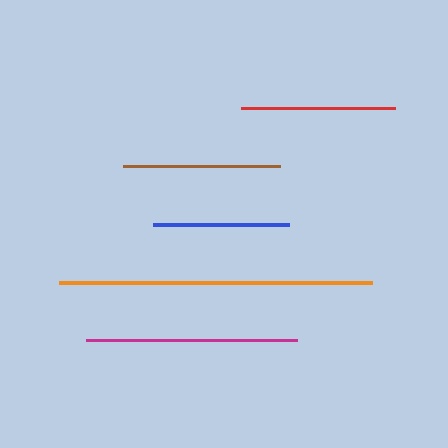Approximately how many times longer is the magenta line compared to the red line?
The magenta line is approximately 1.4 times the length of the red line.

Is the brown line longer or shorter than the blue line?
The brown line is longer than the blue line.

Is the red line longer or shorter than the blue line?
The red line is longer than the blue line.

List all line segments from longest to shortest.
From longest to shortest: orange, magenta, brown, red, blue.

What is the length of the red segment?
The red segment is approximately 154 pixels long.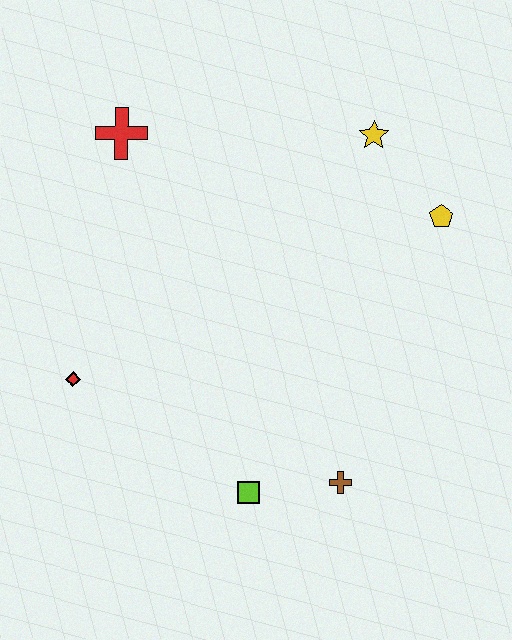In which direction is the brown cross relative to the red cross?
The brown cross is below the red cross.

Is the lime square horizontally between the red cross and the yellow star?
Yes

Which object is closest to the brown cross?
The lime square is closest to the brown cross.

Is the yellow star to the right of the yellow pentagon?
No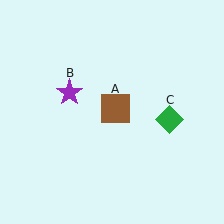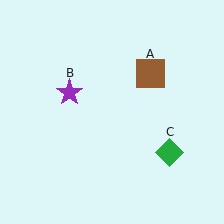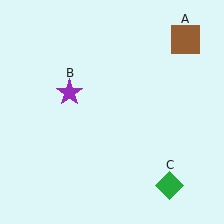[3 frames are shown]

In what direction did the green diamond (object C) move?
The green diamond (object C) moved down.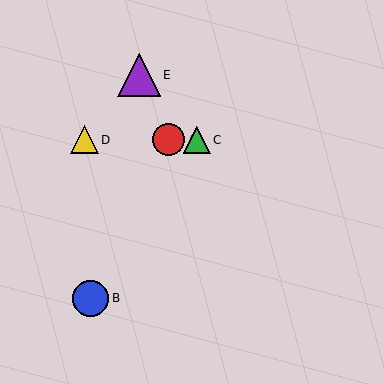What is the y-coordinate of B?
Object B is at y≈298.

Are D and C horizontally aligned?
Yes, both are at y≈140.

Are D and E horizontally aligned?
No, D is at y≈140 and E is at y≈75.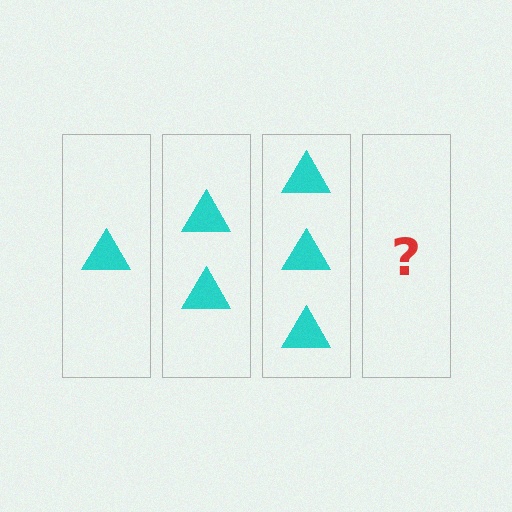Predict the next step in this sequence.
The next step is 4 triangles.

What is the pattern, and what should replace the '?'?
The pattern is that each step adds one more triangle. The '?' should be 4 triangles.